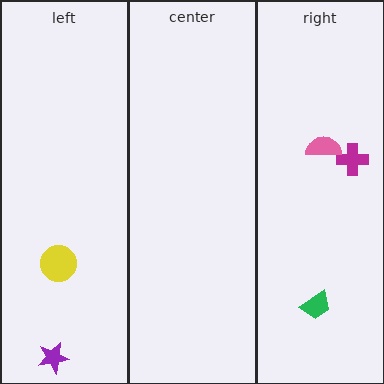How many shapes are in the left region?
2.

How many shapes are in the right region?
3.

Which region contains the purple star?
The left region.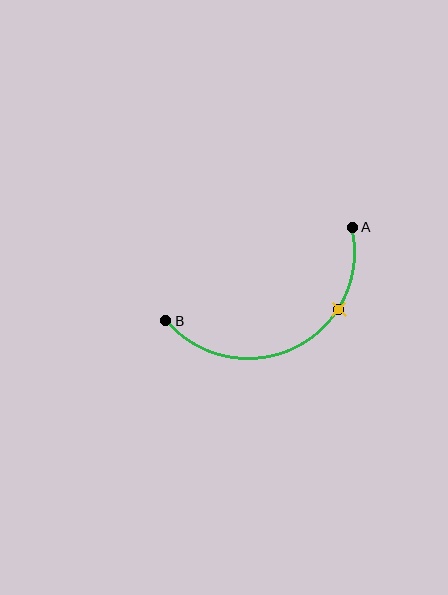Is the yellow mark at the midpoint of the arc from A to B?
No. The yellow mark lies on the arc but is closer to endpoint A. The arc midpoint would be at the point on the curve equidistant along the arc from both A and B.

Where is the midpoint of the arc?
The arc midpoint is the point on the curve farthest from the straight line joining A and B. It sits below that line.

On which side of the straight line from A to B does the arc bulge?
The arc bulges below the straight line connecting A and B.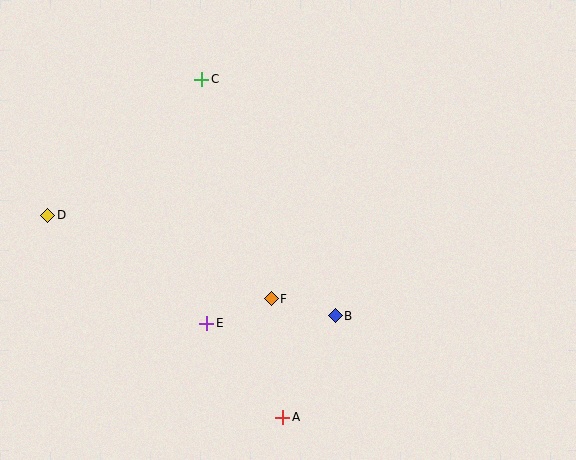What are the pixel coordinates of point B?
Point B is at (335, 316).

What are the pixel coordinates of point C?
Point C is at (202, 79).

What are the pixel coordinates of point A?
Point A is at (283, 417).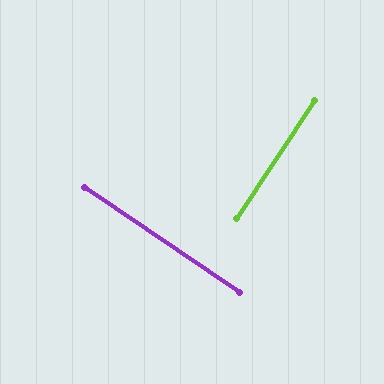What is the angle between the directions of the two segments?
Approximately 89 degrees.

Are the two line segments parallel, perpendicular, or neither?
Perpendicular — they meet at approximately 89°.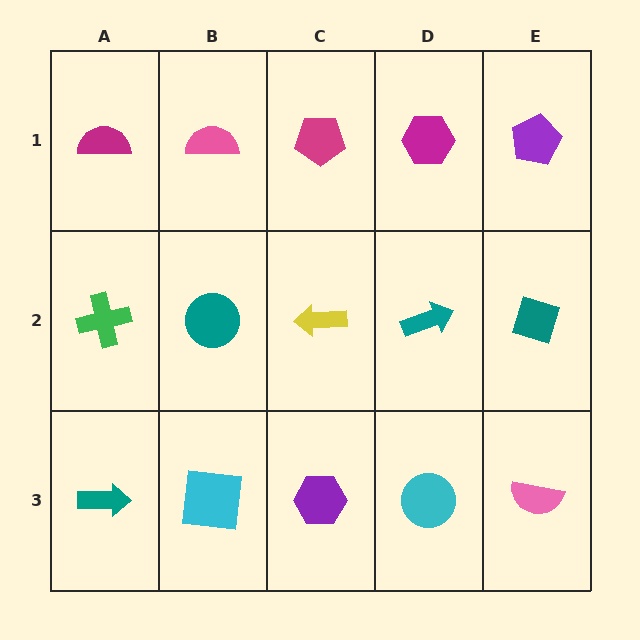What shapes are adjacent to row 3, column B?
A teal circle (row 2, column B), a teal arrow (row 3, column A), a purple hexagon (row 3, column C).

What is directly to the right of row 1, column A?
A pink semicircle.